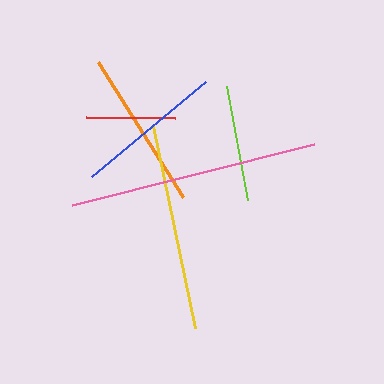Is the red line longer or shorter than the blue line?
The blue line is longer than the red line.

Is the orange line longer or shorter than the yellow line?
The yellow line is longer than the orange line.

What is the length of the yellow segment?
The yellow segment is approximately 207 pixels long.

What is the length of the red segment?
The red segment is approximately 89 pixels long.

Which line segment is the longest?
The pink line is the longest at approximately 249 pixels.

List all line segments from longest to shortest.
From longest to shortest: pink, yellow, orange, blue, lime, red.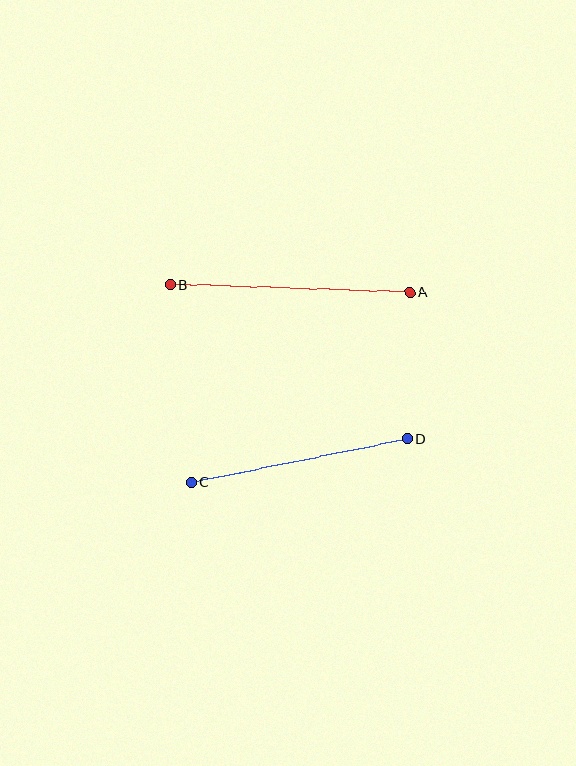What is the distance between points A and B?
The distance is approximately 239 pixels.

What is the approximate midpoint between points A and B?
The midpoint is at approximately (290, 288) pixels.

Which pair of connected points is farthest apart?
Points A and B are farthest apart.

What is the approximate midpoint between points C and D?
The midpoint is at approximately (299, 461) pixels.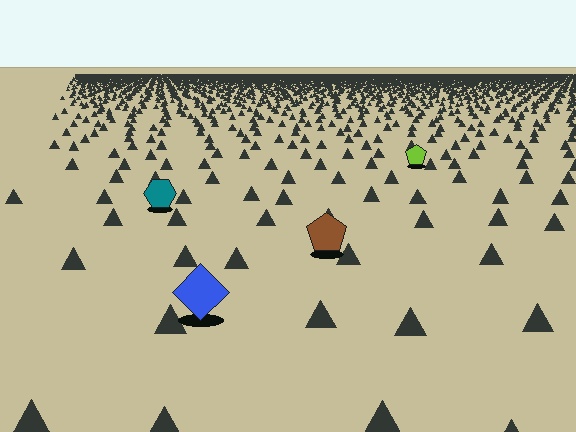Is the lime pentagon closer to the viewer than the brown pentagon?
No. The brown pentagon is closer — you can tell from the texture gradient: the ground texture is coarser near it.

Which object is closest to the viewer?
The blue diamond is closest. The texture marks near it are larger and more spread out.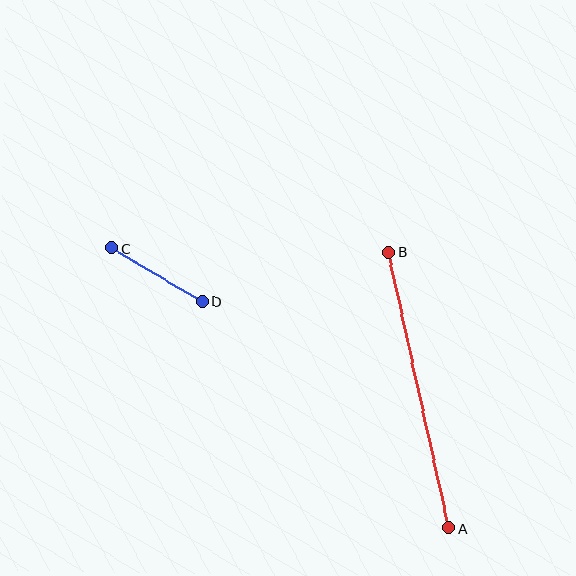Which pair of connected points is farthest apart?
Points A and B are farthest apart.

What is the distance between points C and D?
The distance is approximately 105 pixels.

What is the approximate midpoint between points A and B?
The midpoint is at approximately (419, 390) pixels.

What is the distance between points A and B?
The distance is approximately 282 pixels.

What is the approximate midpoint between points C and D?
The midpoint is at approximately (157, 275) pixels.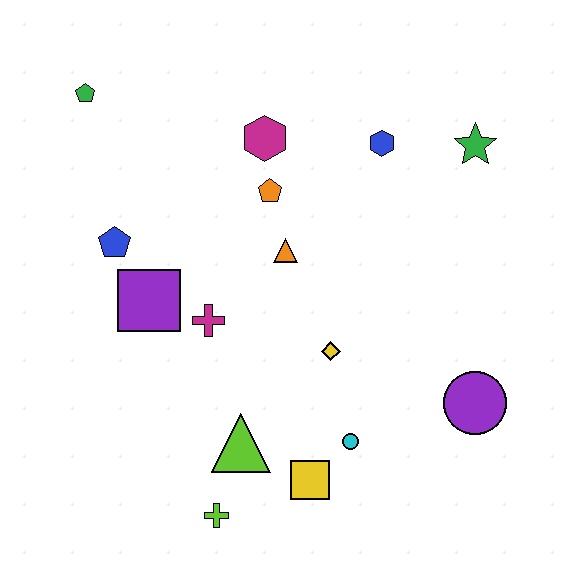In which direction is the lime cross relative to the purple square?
The lime cross is below the purple square.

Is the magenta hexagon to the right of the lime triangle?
Yes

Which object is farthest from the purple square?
The green star is farthest from the purple square.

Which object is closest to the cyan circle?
The yellow square is closest to the cyan circle.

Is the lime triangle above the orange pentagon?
No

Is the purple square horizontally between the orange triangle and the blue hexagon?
No